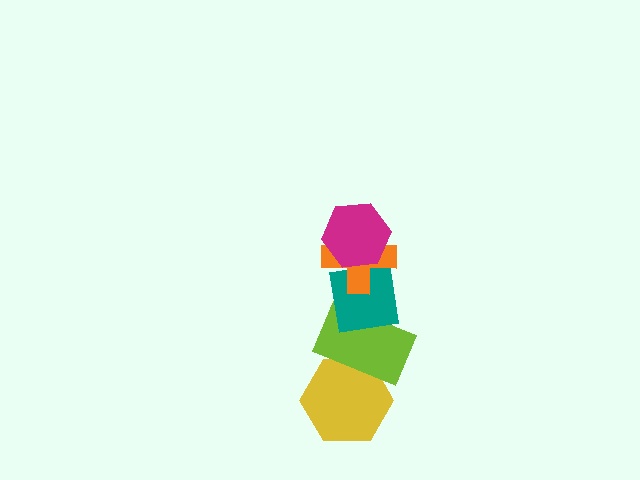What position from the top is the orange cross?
The orange cross is 2nd from the top.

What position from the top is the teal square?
The teal square is 3rd from the top.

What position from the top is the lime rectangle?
The lime rectangle is 4th from the top.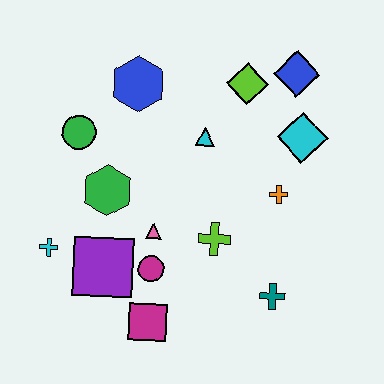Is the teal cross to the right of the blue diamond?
No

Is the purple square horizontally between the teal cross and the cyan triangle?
No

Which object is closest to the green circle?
The green hexagon is closest to the green circle.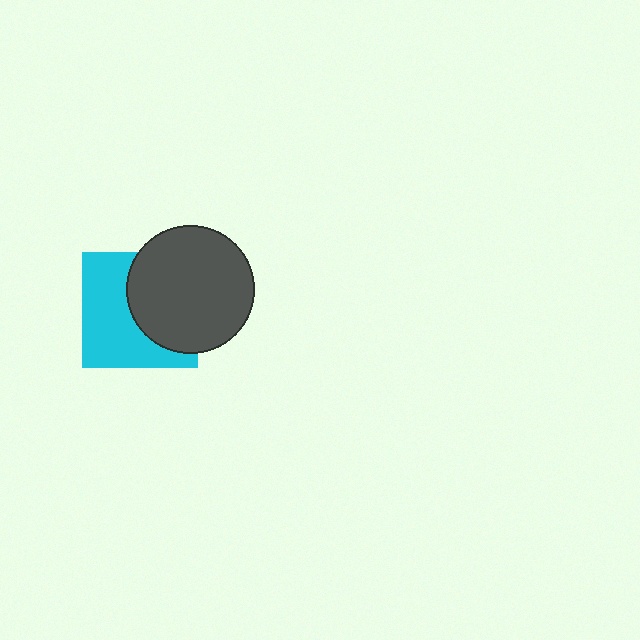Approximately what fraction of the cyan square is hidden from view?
Roughly 47% of the cyan square is hidden behind the dark gray circle.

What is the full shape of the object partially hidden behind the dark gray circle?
The partially hidden object is a cyan square.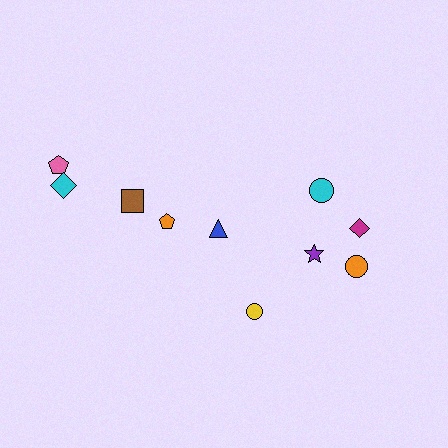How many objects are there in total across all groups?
There are 10 objects.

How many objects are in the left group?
There are 4 objects.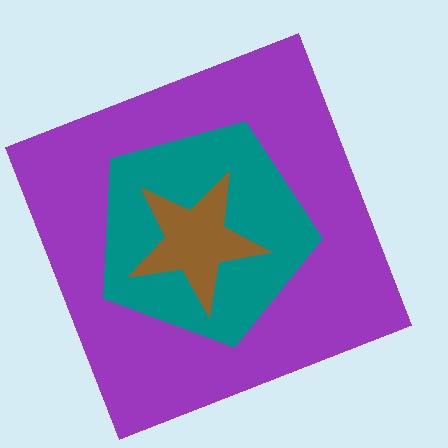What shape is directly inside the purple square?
The teal pentagon.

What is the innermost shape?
The brown star.